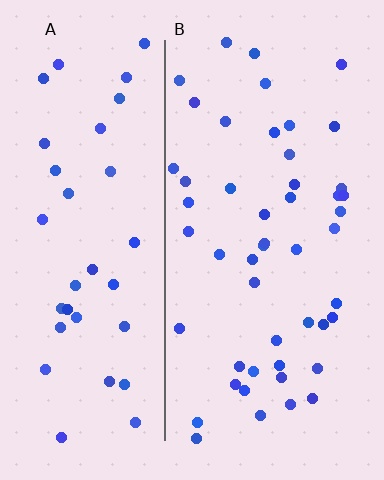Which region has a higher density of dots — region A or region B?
B (the right).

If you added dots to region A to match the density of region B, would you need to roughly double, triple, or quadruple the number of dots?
Approximately double.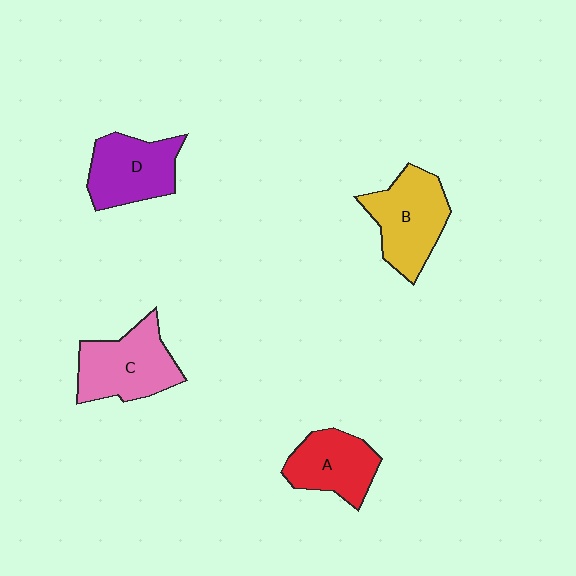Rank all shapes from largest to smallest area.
From largest to smallest: C (pink), B (yellow), D (purple), A (red).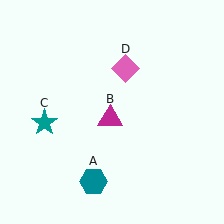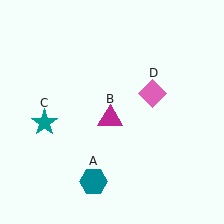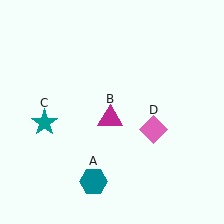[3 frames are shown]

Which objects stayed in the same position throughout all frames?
Teal hexagon (object A) and magenta triangle (object B) and teal star (object C) remained stationary.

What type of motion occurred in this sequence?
The pink diamond (object D) rotated clockwise around the center of the scene.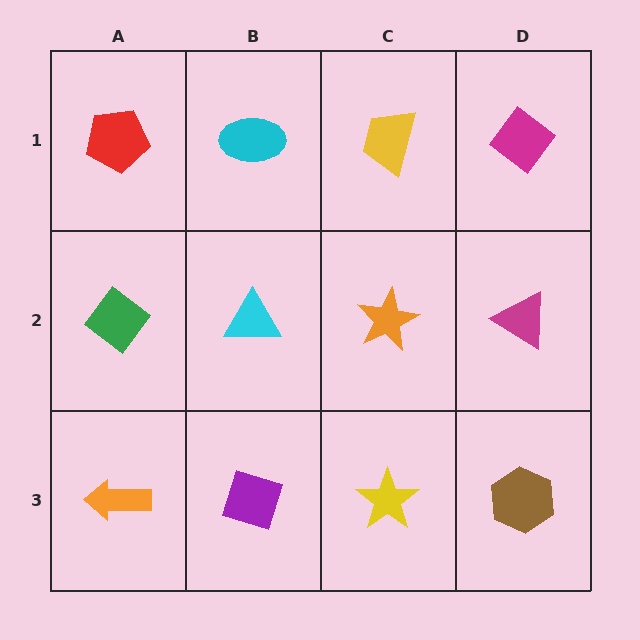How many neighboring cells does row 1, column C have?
3.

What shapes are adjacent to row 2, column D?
A magenta diamond (row 1, column D), a brown hexagon (row 3, column D), an orange star (row 2, column C).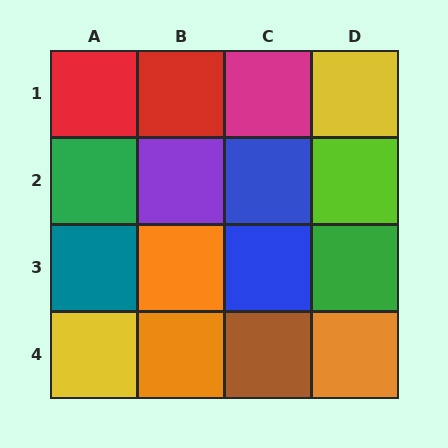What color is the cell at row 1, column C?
Magenta.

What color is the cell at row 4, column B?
Orange.